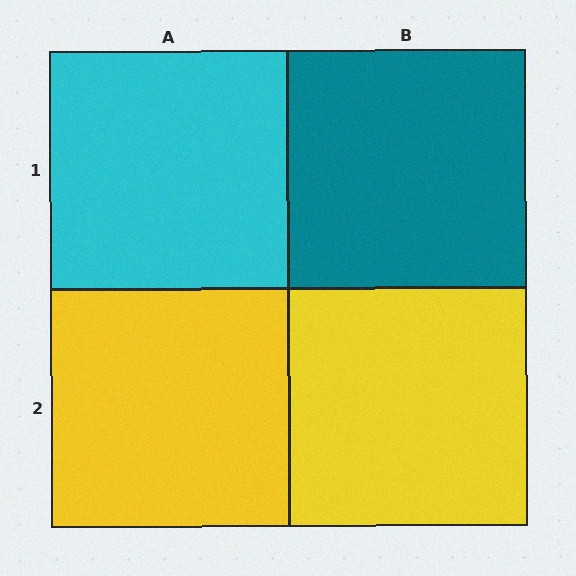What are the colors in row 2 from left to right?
Yellow, yellow.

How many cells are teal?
1 cell is teal.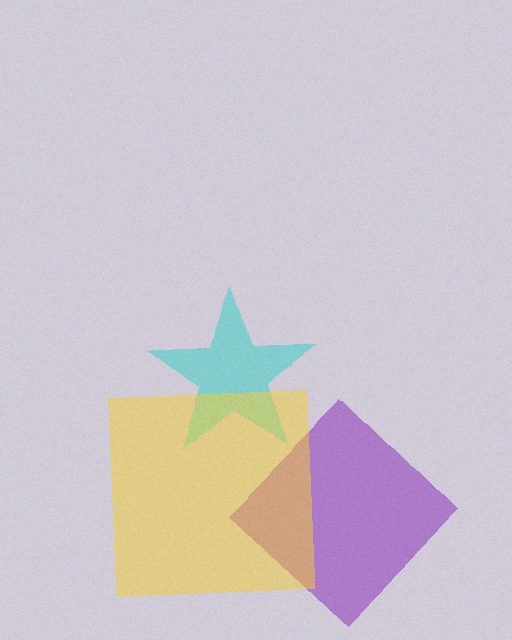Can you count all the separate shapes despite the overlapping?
Yes, there are 3 separate shapes.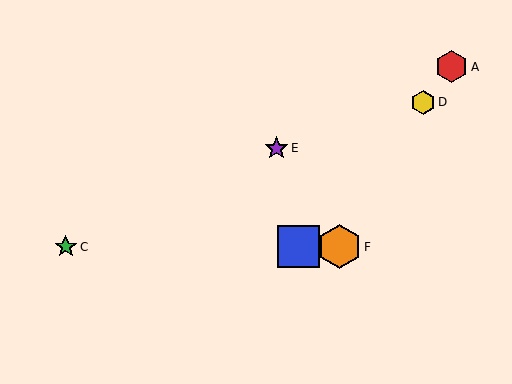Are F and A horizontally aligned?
No, F is at y≈247 and A is at y≈67.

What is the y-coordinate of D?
Object D is at y≈102.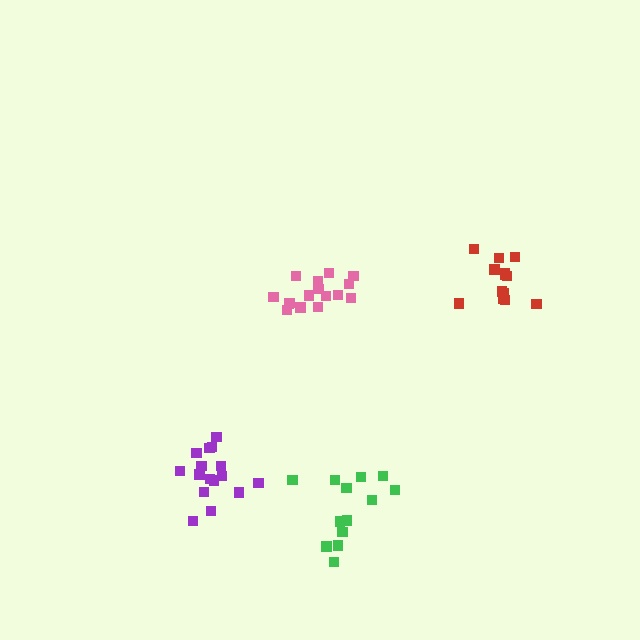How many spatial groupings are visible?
There are 4 spatial groupings.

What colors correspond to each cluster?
The clusters are colored: green, purple, pink, red.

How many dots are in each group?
Group 1: 13 dots, Group 2: 16 dots, Group 3: 16 dots, Group 4: 13 dots (58 total).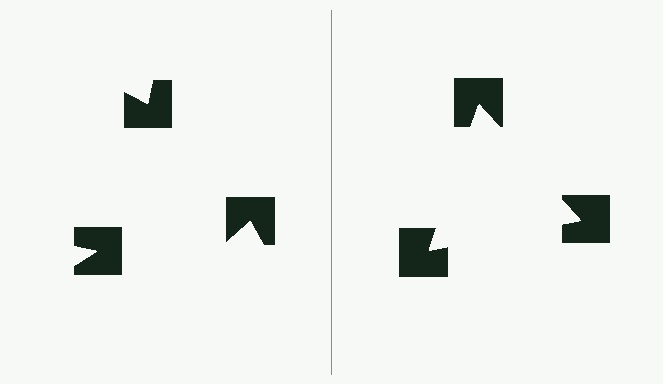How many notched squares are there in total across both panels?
6 — 3 on each side.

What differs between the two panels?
The notched squares are positioned identically on both sides; only the wedge orientations differ. On the right they align to a triangle; on the left they are misaligned.